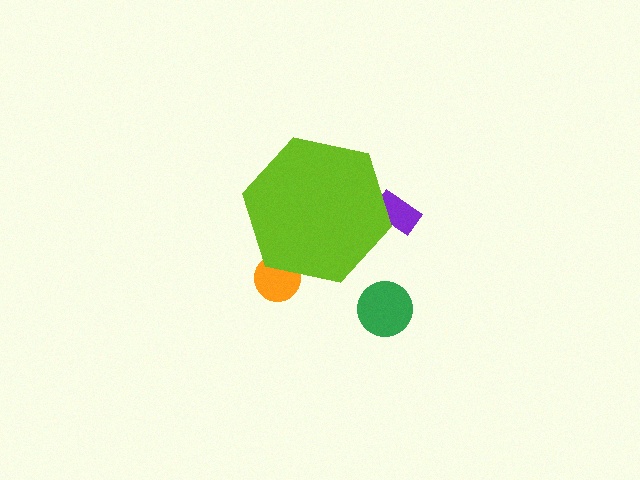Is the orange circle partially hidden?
Yes, the orange circle is partially hidden behind the lime hexagon.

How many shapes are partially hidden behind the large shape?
2 shapes are partially hidden.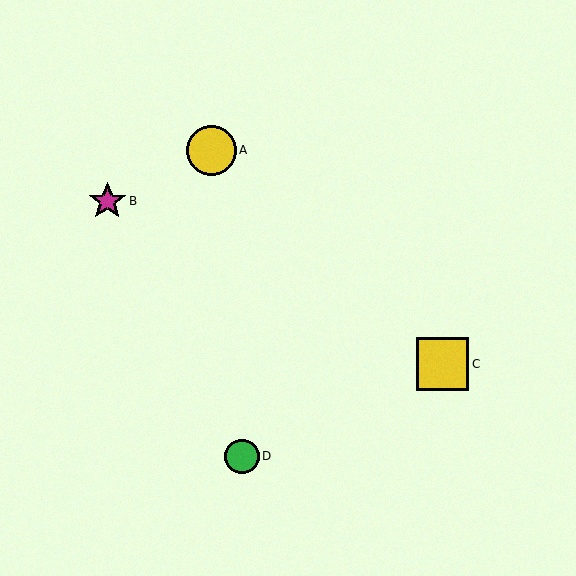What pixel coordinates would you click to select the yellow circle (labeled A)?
Click at (211, 150) to select the yellow circle A.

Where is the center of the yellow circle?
The center of the yellow circle is at (211, 150).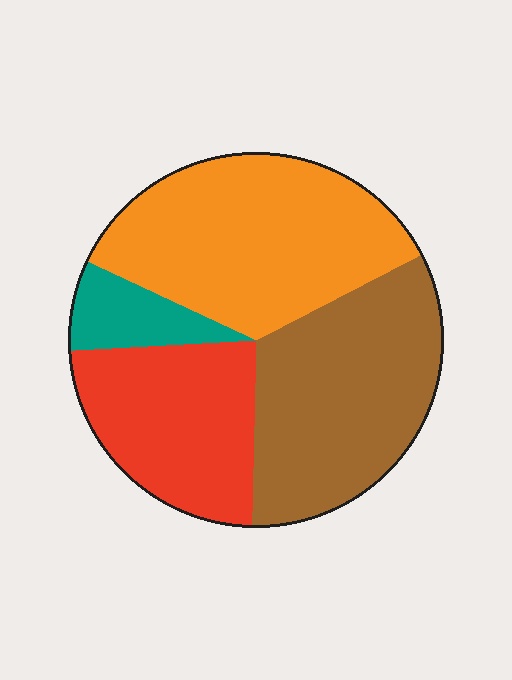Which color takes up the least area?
Teal, at roughly 10%.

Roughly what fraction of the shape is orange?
Orange covers 36% of the shape.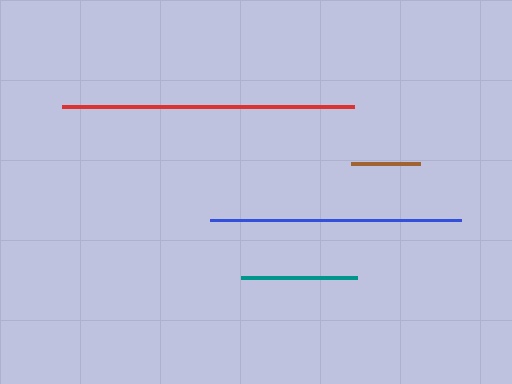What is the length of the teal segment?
The teal segment is approximately 116 pixels long.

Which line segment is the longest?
The red line is the longest at approximately 292 pixels.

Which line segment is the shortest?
The brown line is the shortest at approximately 69 pixels.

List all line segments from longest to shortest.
From longest to shortest: red, blue, teal, brown.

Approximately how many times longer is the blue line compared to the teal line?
The blue line is approximately 2.2 times the length of the teal line.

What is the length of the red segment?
The red segment is approximately 292 pixels long.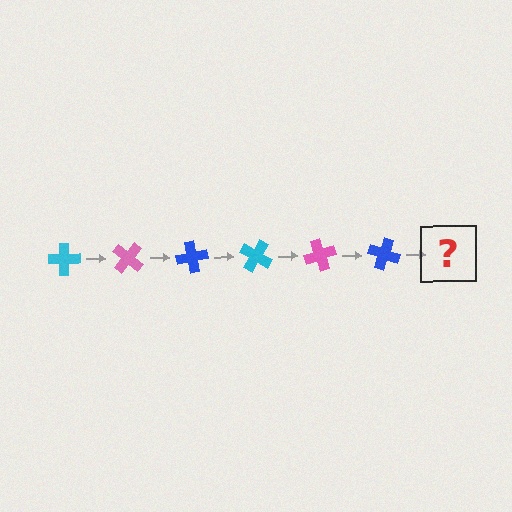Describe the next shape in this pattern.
It should be a cyan cross, rotated 240 degrees from the start.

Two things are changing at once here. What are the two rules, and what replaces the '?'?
The two rules are that it rotates 40 degrees each step and the color cycles through cyan, pink, and blue. The '?' should be a cyan cross, rotated 240 degrees from the start.